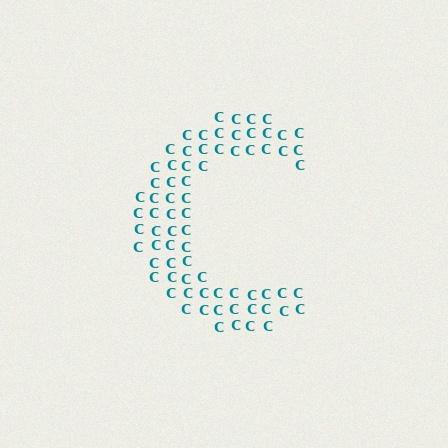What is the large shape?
The large shape is the letter C.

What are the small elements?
The small elements are letter C's.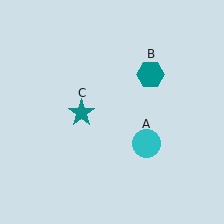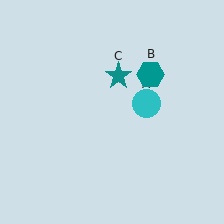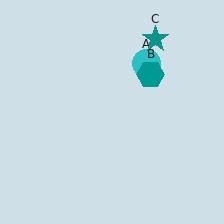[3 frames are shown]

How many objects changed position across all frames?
2 objects changed position: cyan circle (object A), teal star (object C).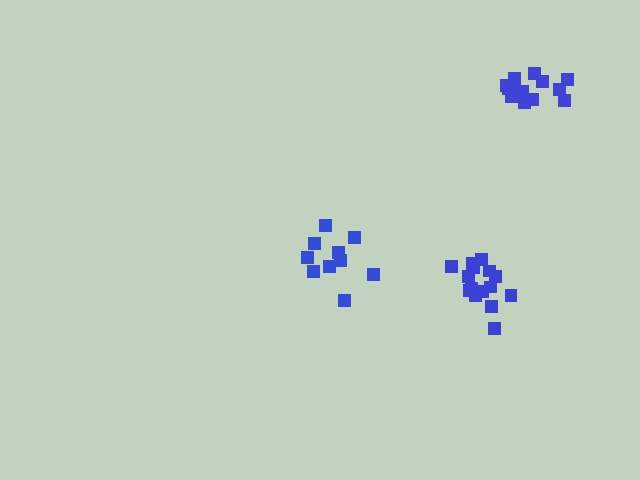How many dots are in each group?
Group 1: 10 dots, Group 2: 13 dots, Group 3: 15 dots (38 total).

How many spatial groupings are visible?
There are 3 spatial groupings.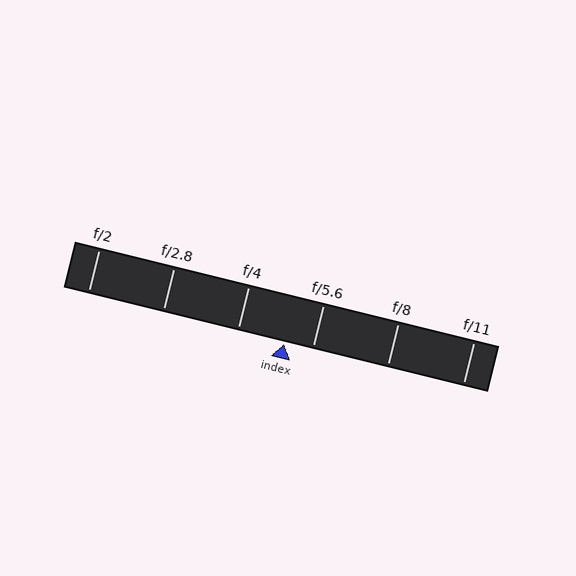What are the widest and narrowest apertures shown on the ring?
The widest aperture shown is f/2 and the narrowest is f/11.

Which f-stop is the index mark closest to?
The index mark is closest to f/5.6.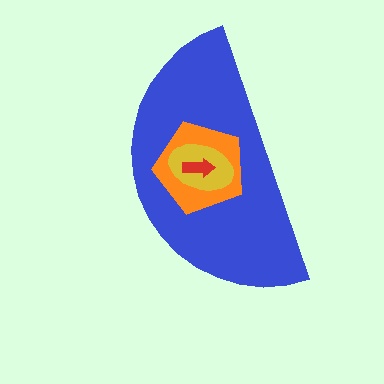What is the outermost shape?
The blue semicircle.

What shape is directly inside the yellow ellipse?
The red arrow.